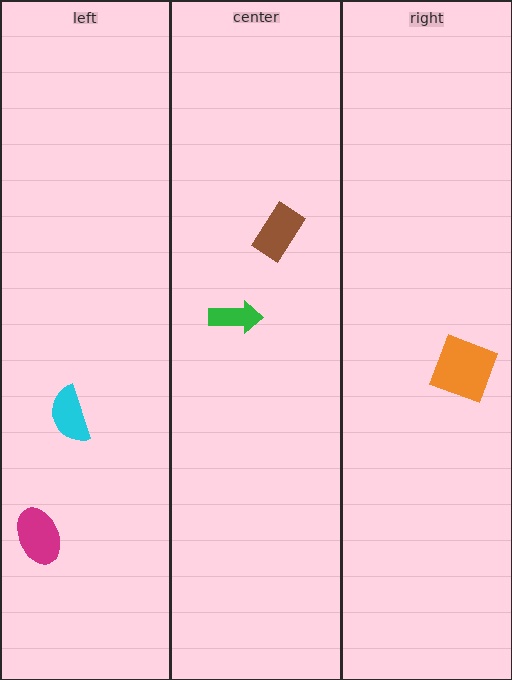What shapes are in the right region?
The orange square.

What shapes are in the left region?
The magenta ellipse, the cyan semicircle.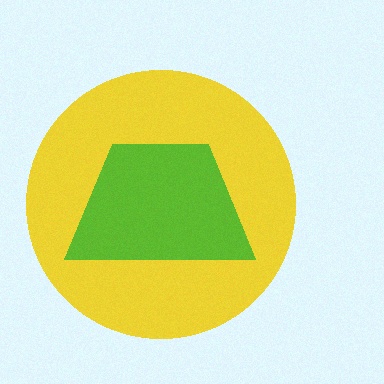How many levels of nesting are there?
2.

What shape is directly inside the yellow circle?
The lime trapezoid.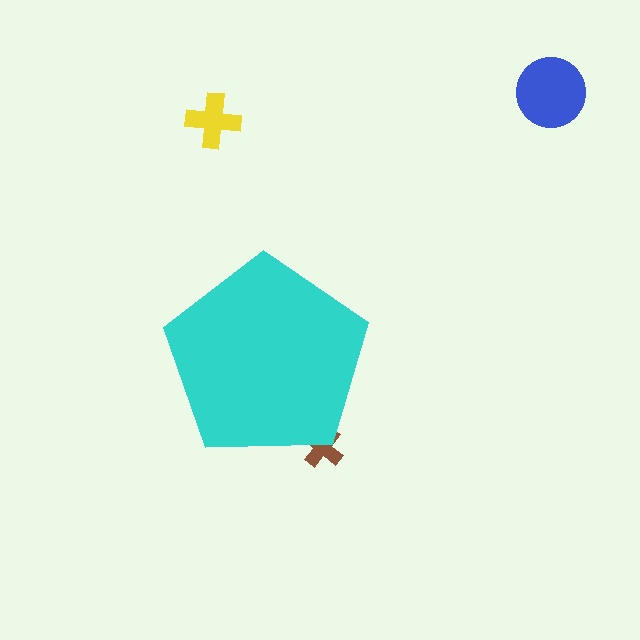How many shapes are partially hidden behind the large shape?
1 shape is partially hidden.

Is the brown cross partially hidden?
Yes, the brown cross is partially hidden behind the cyan pentagon.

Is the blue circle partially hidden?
No, the blue circle is fully visible.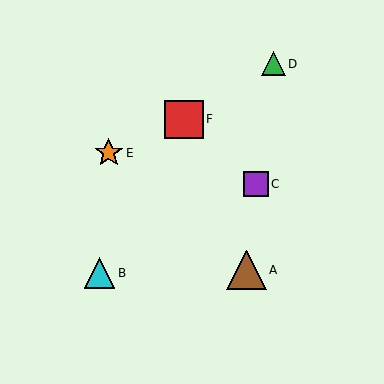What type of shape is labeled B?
Shape B is a cyan triangle.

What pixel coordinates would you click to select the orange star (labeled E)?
Click at (109, 153) to select the orange star E.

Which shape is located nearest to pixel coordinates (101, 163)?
The orange star (labeled E) at (109, 153) is nearest to that location.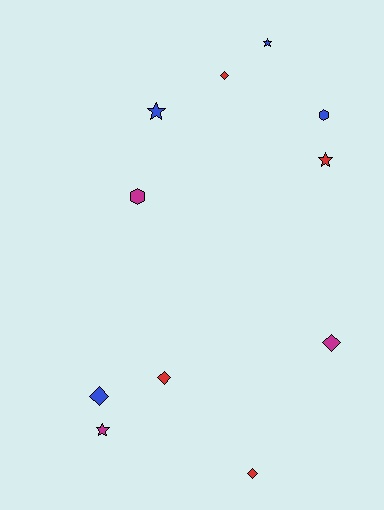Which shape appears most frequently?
Diamond, with 5 objects.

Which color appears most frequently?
Red, with 4 objects.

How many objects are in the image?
There are 11 objects.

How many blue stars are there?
There are 2 blue stars.